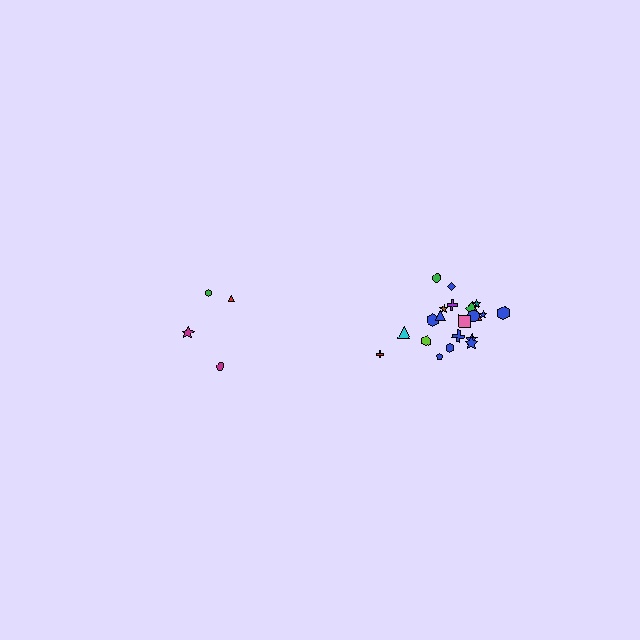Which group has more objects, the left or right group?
The right group.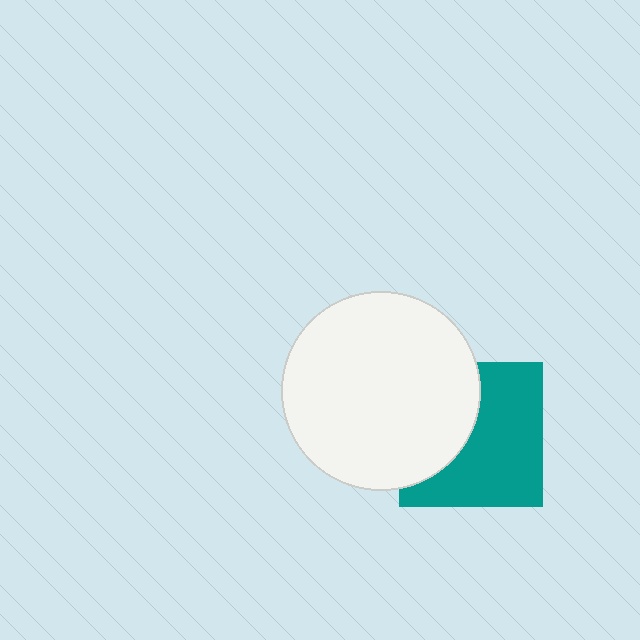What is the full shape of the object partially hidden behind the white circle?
The partially hidden object is a teal square.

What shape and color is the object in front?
The object in front is a white circle.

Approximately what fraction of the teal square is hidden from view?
Roughly 40% of the teal square is hidden behind the white circle.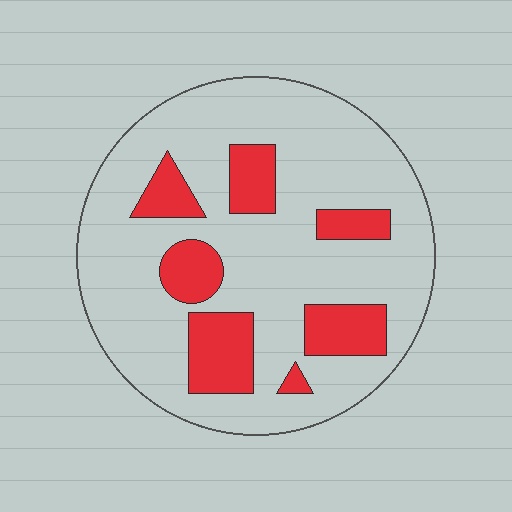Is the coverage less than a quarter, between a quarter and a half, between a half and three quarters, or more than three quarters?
Less than a quarter.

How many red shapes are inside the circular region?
7.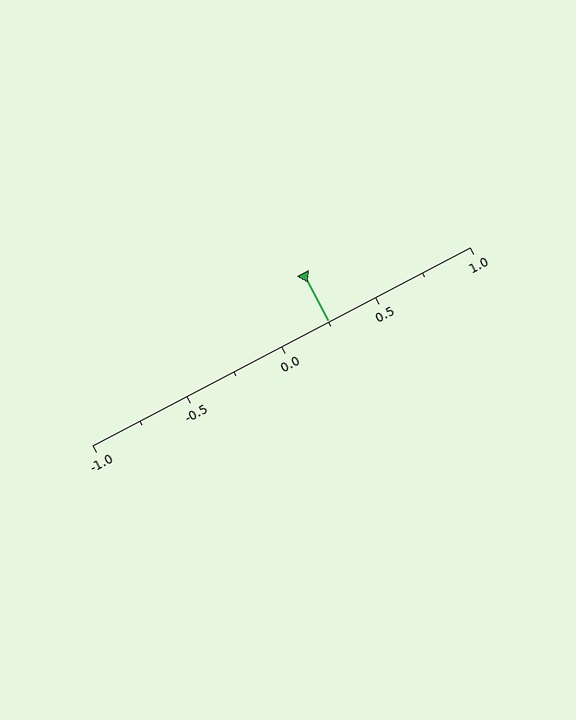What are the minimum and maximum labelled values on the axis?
The axis runs from -1.0 to 1.0.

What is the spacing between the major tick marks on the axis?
The major ticks are spaced 0.5 apart.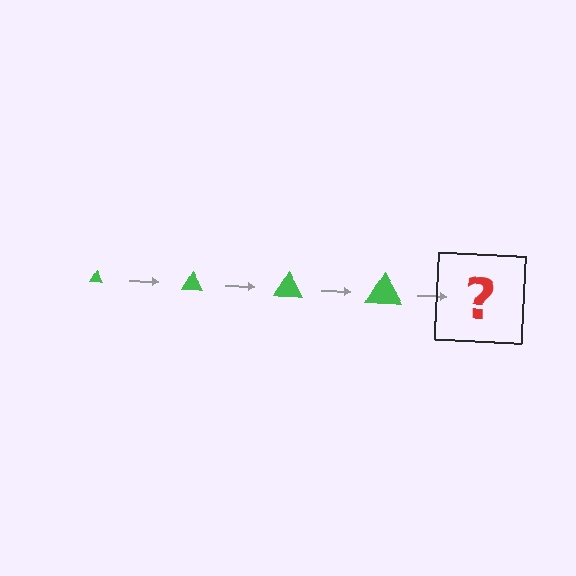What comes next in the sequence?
The next element should be a green triangle, larger than the previous one.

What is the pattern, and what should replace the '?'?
The pattern is that the triangle gets progressively larger each step. The '?' should be a green triangle, larger than the previous one.